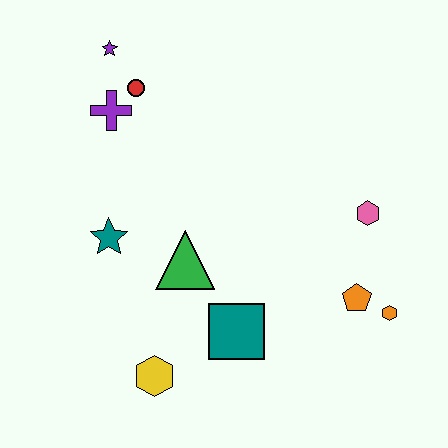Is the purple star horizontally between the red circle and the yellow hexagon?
No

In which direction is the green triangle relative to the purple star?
The green triangle is below the purple star.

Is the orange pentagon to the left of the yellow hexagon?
No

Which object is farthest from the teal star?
The orange hexagon is farthest from the teal star.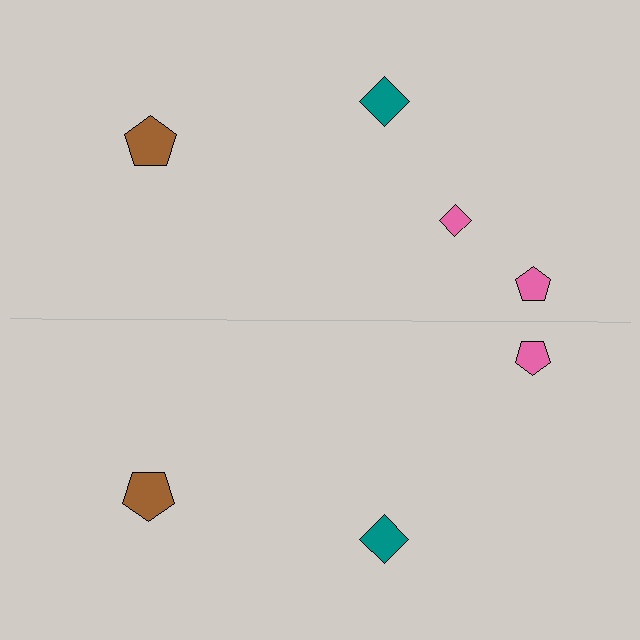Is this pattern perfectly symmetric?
No, the pattern is not perfectly symmetric. A pink diamond is missing from the bottom side.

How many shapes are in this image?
There are 7 shapes in this image.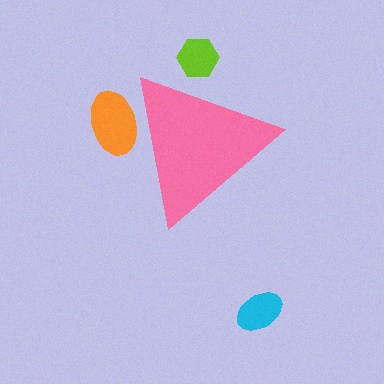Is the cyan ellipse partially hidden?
No, the cyan ellipse is fully visible.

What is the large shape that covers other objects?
A pink triangle.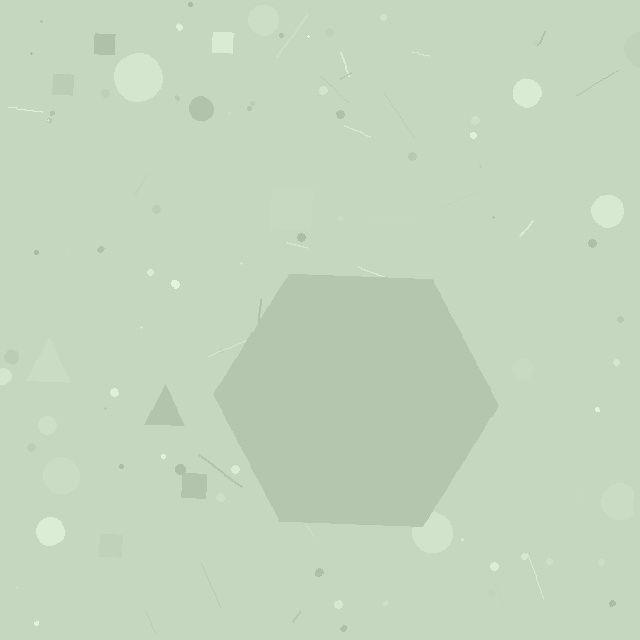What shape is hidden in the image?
A hexagon is hidden in the image.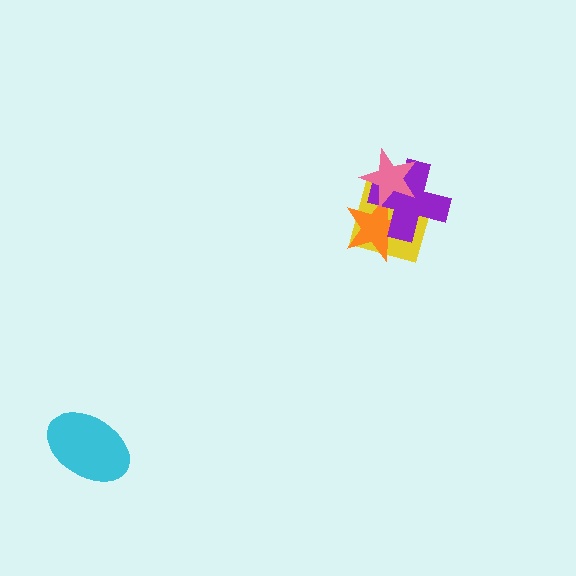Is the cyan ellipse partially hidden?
No, no other shape covers it.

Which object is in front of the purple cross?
The pink star is in front of the purple cross.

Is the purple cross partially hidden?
Yes, it is partially covered by another shape.